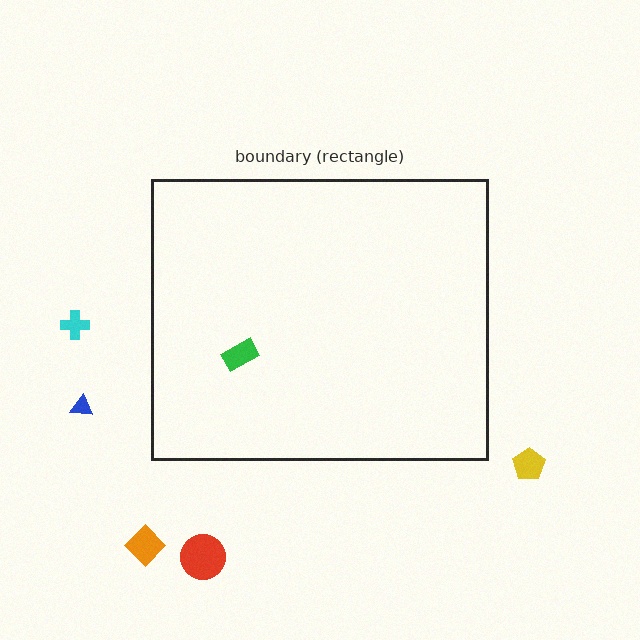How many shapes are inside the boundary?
1 inside, 5 outside.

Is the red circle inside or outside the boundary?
Outside.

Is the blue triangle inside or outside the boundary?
Outside.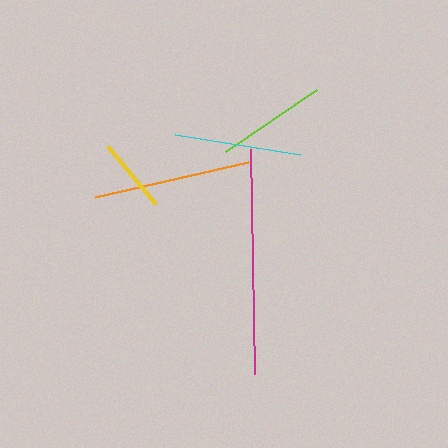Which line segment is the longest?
The magenta line is the longest at approximately 225 pixels.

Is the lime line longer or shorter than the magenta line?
The magenta line is longer than the lime line.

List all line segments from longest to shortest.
From longest to shortest: magenta, orange, cyan, lime, yellow.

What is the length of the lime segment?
The lime segment is approximately 110 pixels long.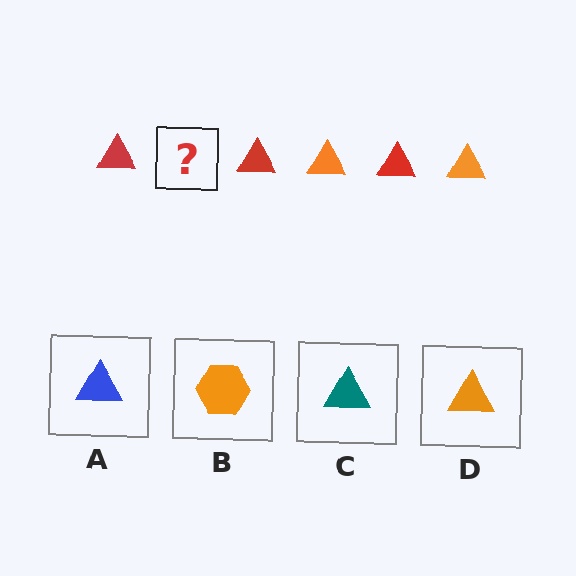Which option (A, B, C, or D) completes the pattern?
D.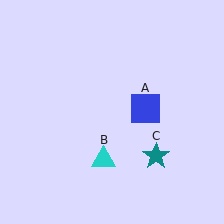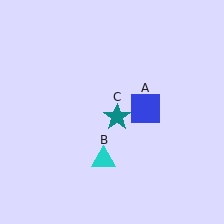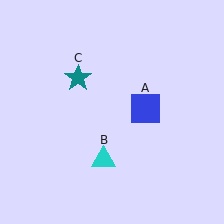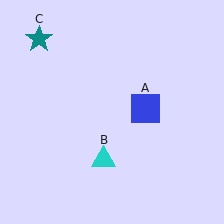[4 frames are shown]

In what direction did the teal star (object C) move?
The teal star (object C) moved up and to the left.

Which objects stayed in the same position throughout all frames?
Blue square (object A) and cyan triangle (object B) remained stationary.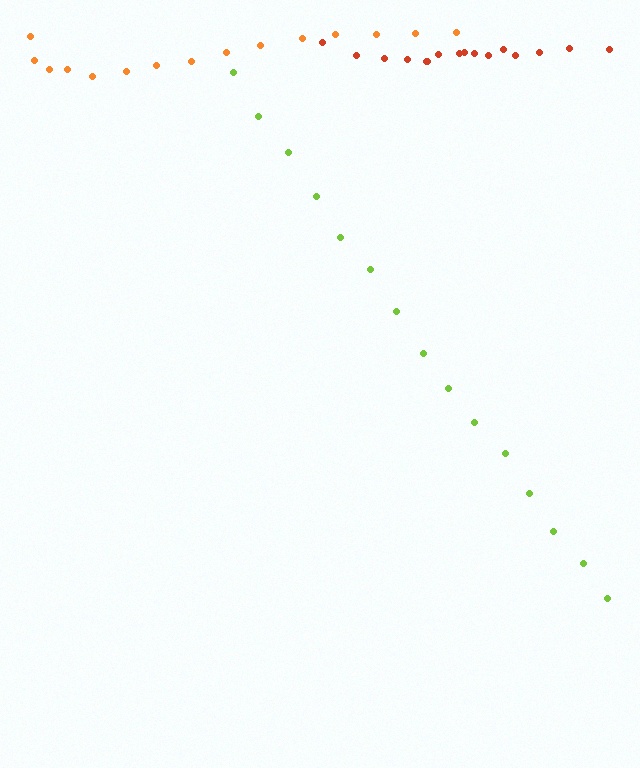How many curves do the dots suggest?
There are 3 distinct paths.